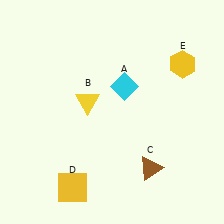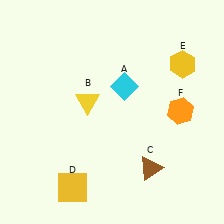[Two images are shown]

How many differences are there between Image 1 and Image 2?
There is 1 difference between the two images.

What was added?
An orange hexagon (F) was added in Image 2.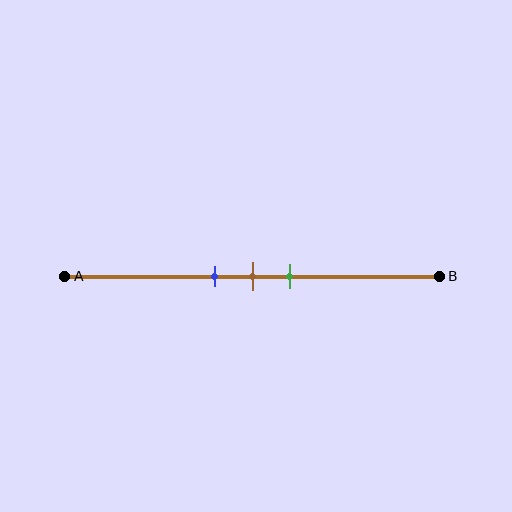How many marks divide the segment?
There are 3 marks dividing the segment.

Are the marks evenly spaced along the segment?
Yes, the marks are approximately evenly spaced.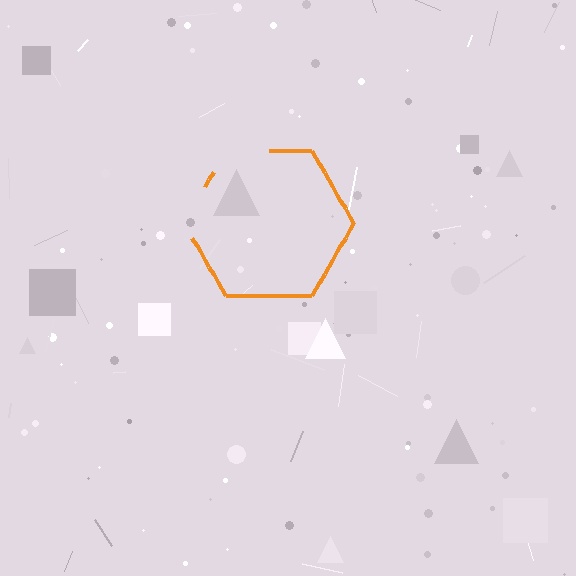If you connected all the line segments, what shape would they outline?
They would outline a hexagon.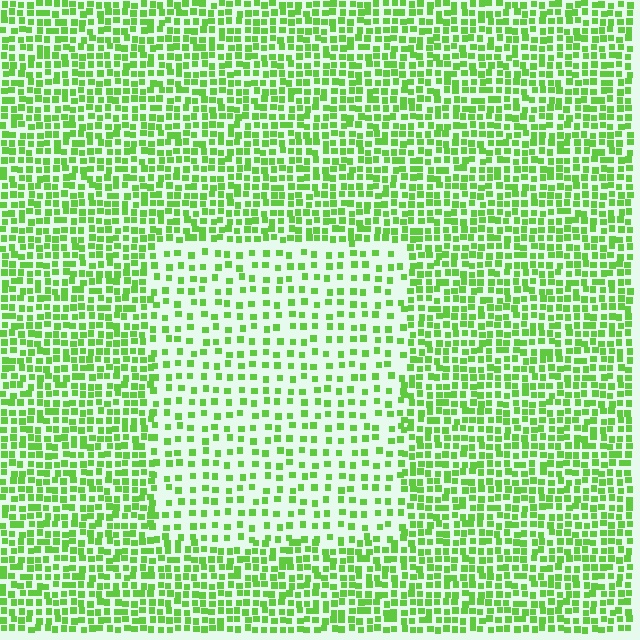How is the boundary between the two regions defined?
The boundary is defined by a change in element density (approximately 2.0x ratio). All elements are the same color, size, and shape.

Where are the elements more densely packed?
The elements are more densely packed outside the rectangle boundary.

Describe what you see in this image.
The image contains small lime elements arranged at two different densities. A rectangle-shaped region is visible where the elements are less densely packed than the surrounding area.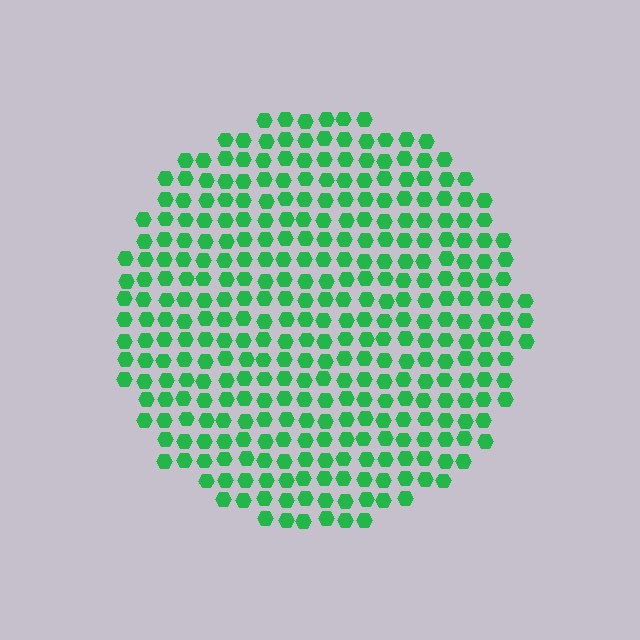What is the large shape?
The large shape is a circle.